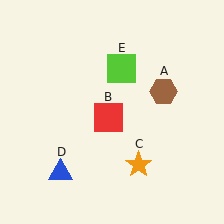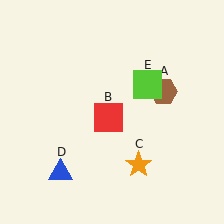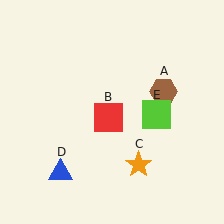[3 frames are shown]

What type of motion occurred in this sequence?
The lime square (object E) rotated clockwise around the center of the scene.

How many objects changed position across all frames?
1 object changed position: lime square (object E).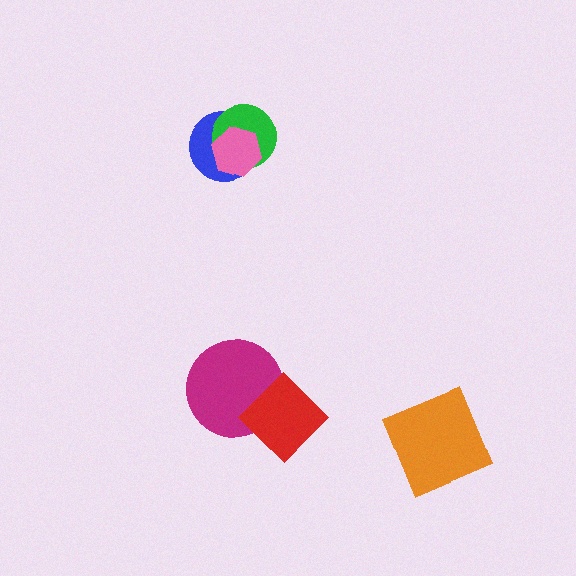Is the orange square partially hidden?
No, no other shape covers it.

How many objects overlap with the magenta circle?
1 object overlaps with the magenta circle.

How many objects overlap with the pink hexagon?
2 objects overlap with the pink hexagon.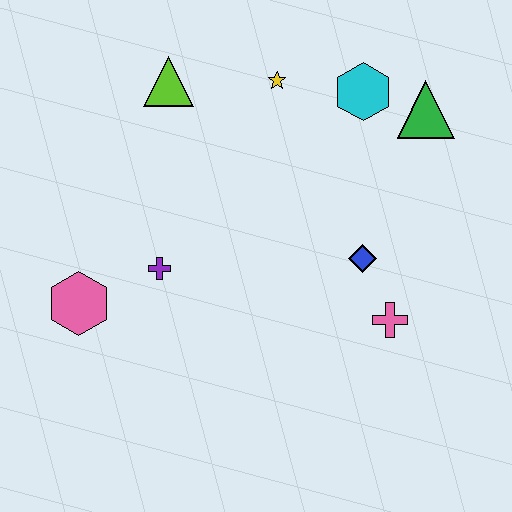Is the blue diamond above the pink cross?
Yes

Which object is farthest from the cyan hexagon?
The pink hexagon is farthest from the cyan hexagon.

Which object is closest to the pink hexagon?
The purple cross is closest to the pink hexagon.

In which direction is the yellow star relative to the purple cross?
The yellow star is above the purple cross.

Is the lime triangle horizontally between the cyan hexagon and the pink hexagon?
Yes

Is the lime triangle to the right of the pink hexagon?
Yes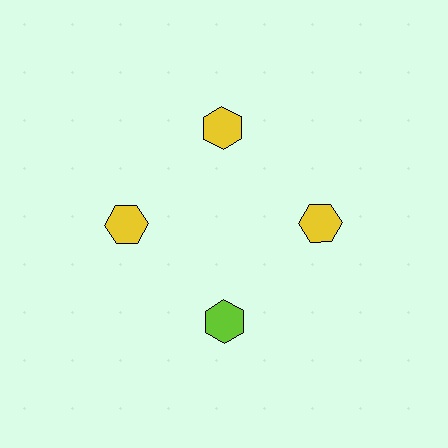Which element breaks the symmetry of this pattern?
The lime hexagon at roughly the 6 o'clock position breaks the symmetry. All other shapes are yellow hexagons.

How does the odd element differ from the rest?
It has a different color: lime instead of yellow.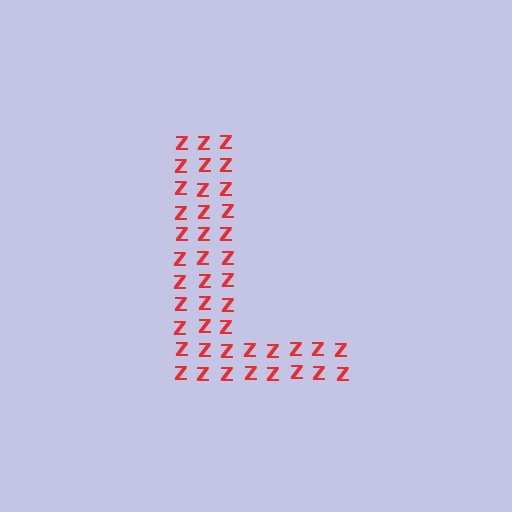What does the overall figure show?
The overall figure shows the letter L.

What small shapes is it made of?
It is made of small letter Z's.